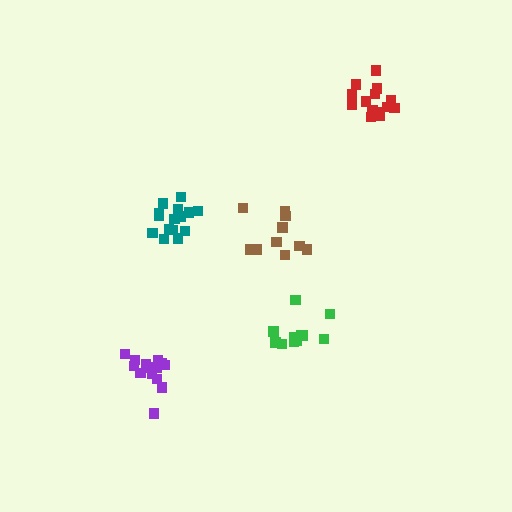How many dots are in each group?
Group 1: 15 dots, Group 2: 15 dots, Group 3: 15 dots, Group 4: 11 dots, Group 5: 10 dots (66 total).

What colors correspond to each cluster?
The clusters are colored: red, purple, teal, green, brown.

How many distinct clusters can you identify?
There are 5 distinct clusters.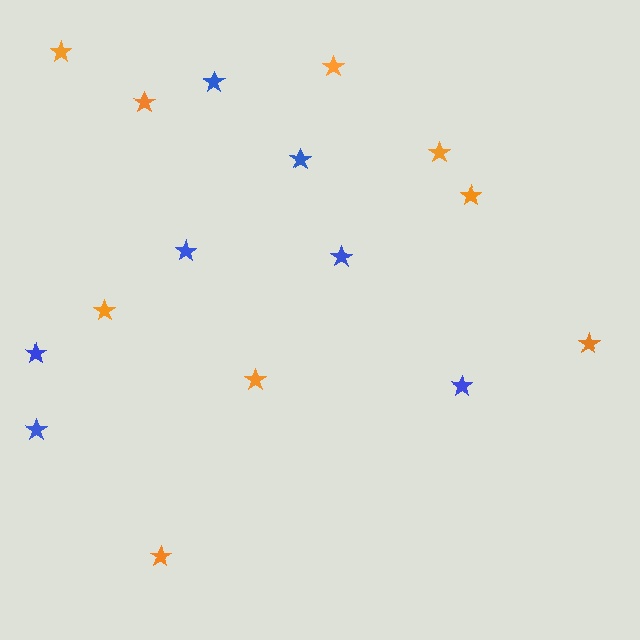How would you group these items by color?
There are 2 groups: one group of blue stars (7) and one group of orange stars (9).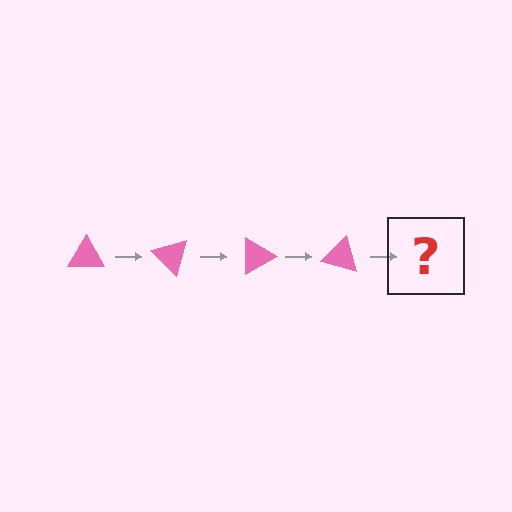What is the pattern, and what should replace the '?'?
The pattern is that the triangle rotates 45 degrees each step. The '?' should be a pink triangle rotated 180 degrees.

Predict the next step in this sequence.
The next step is a pink triangle rotated 180 degrees.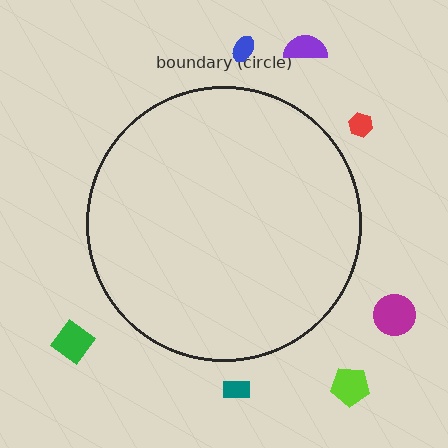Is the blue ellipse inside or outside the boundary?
Outside.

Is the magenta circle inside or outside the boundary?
Outside.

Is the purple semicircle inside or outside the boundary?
Outside.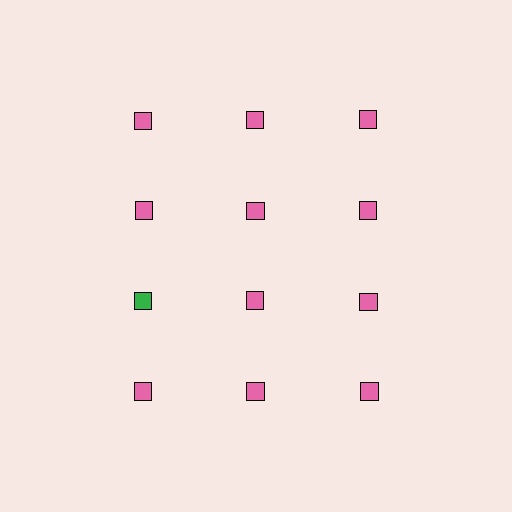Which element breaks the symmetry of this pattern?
The green square in the third row, leftmost column breaks the symmetry. All other shapes are pink squares.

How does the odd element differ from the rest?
It has a different color: green instead of pink.